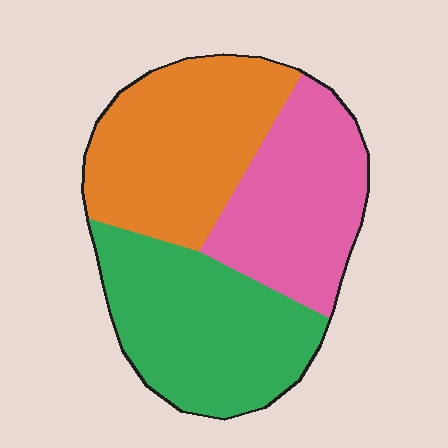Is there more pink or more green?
Green.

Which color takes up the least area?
Pink, at roughly 30%.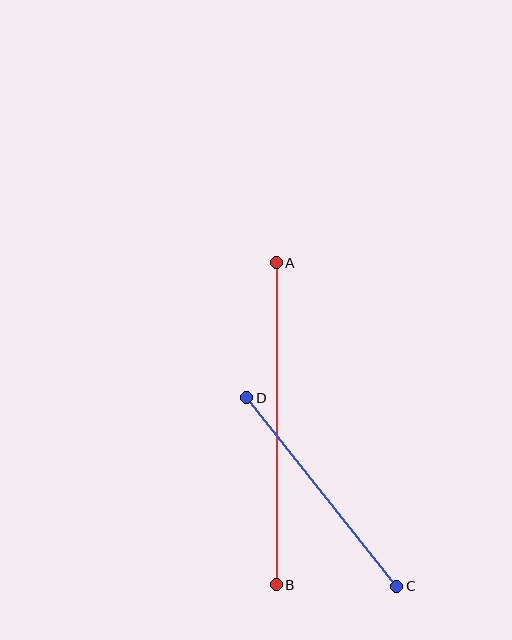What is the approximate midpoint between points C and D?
The midpoint is at approximately (322, 492) pixels.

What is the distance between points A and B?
The distance is approximately 322 pixels.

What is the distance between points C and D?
The distance is approximately 241 pixels.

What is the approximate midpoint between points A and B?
The midpoint is at approximately (276, 424) pixels.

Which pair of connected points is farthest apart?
Points A and B are farthest apart.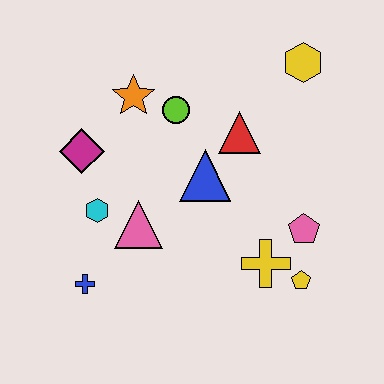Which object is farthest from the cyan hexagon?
The yellow hexagon is farthest from the cyan hexagon.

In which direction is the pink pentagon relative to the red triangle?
The pink pentagon is below the red triangle.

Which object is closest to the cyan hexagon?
The pink triangle is closest to the cyan hexagon.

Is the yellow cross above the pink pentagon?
No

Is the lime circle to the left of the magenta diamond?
No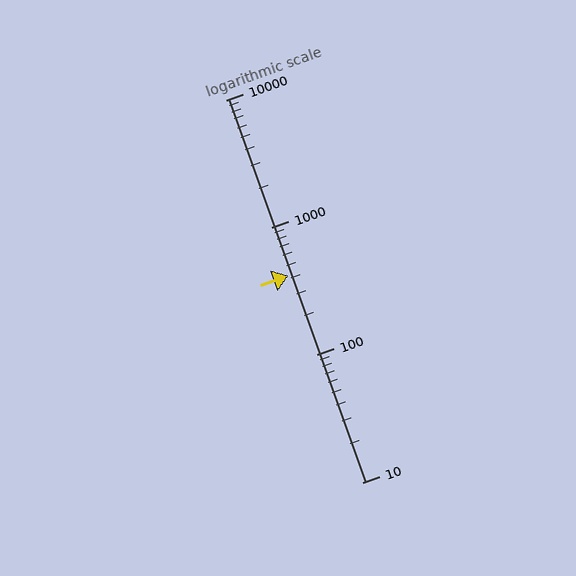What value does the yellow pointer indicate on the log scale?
The pointer indicates approximately 420.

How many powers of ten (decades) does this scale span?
The scale spans 3 decades, from 10 to 10000.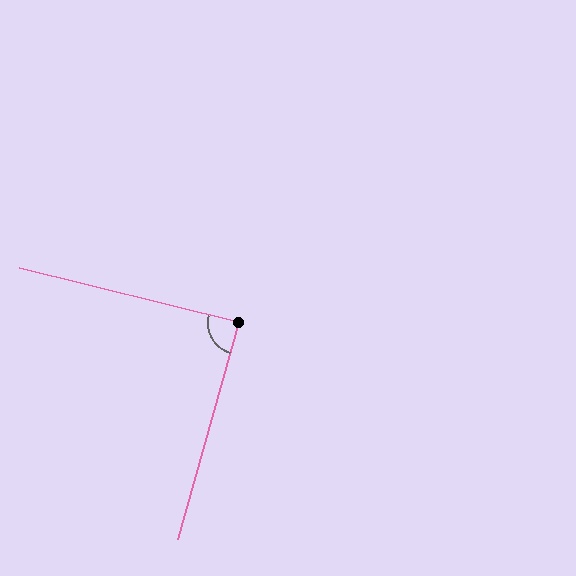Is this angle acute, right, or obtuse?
It is approximately a right angle.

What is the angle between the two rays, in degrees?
Approximately 88 degrees.